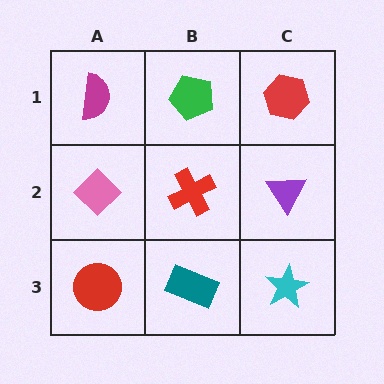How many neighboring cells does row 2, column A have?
3.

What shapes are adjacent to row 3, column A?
A pink diamond (row 2, column A), a teal rectangle (row 3, column B).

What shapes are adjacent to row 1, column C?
A purple triangle (row 2, column C), a green pentagon (row 1, column B).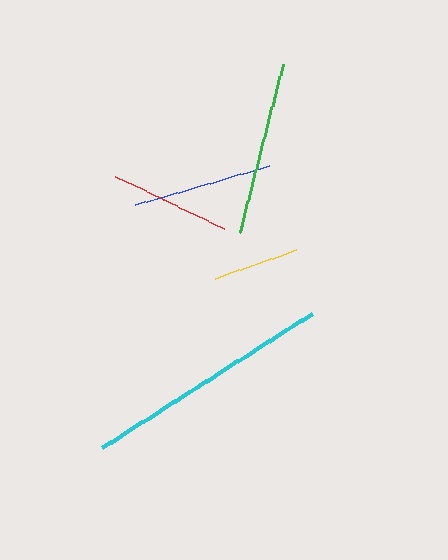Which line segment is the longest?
The cyan line is the longest at approximately 250 pixels.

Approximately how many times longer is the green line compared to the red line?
The green line is approximately 1.4 times the length of the red line.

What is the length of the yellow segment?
The yellow segment is approximately 86 pixels long.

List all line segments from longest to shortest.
From longest to shortest: cyan, green, blue, red, yellow.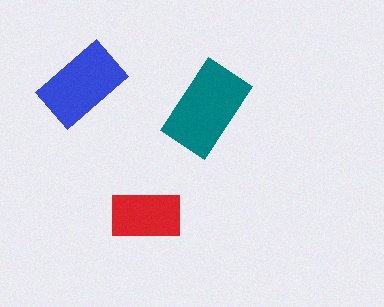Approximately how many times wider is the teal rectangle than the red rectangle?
About 1.5 times wider.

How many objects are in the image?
There are 3 objects in the image.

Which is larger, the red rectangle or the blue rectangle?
The blue one.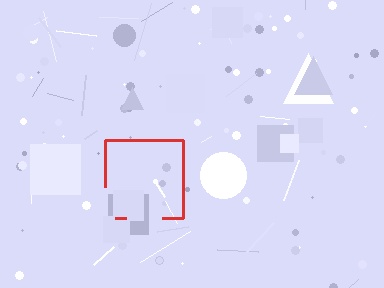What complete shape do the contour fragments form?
The contour fragments form a square.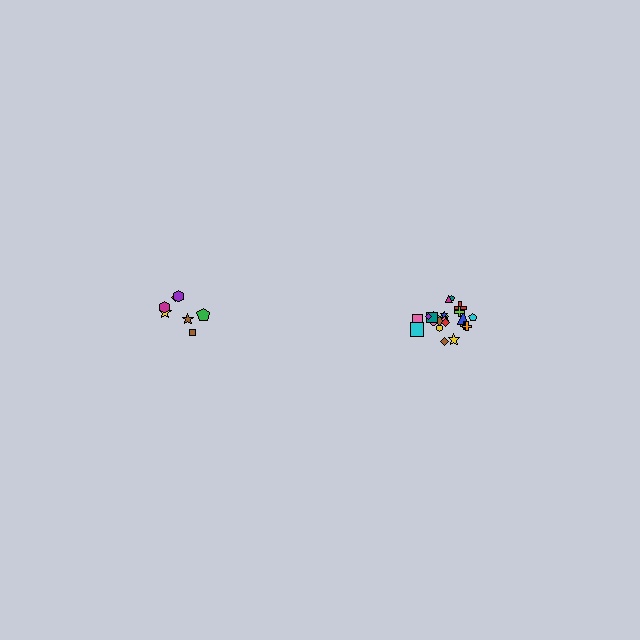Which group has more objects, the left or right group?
The right group.